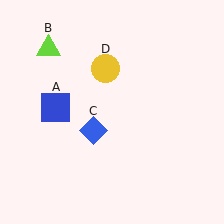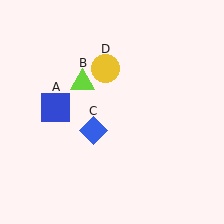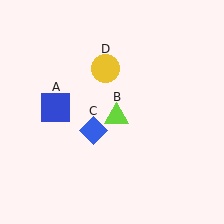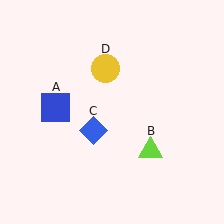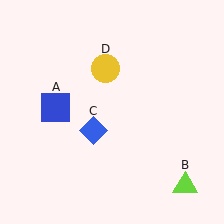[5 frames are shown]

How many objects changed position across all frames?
1 object changed position: lime triangle (object B).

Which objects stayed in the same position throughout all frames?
Blue square (object A) and blue diamond (object C) and yellow circle (object D) remained stationary.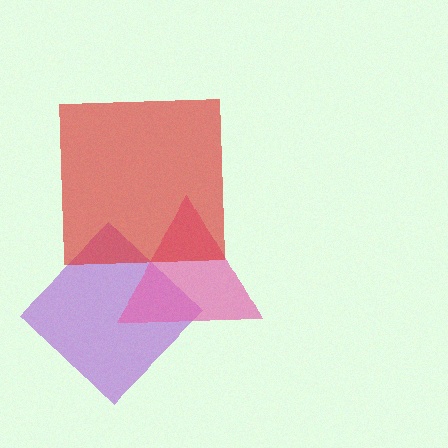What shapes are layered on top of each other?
The layered shapes are: a purple diamond, a pink triangle, a red square.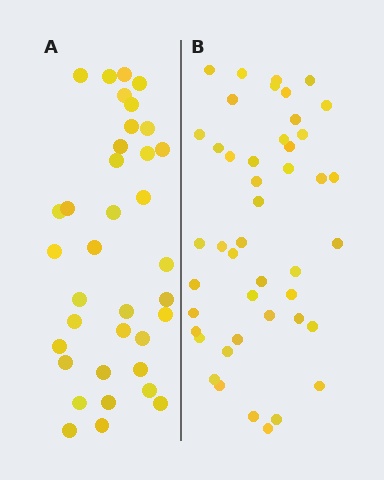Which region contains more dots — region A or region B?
Region B (the right region) has more dots.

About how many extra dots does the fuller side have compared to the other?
Region B has roughly 8 or so more dots than region A.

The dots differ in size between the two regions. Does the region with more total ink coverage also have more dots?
No. Region A has more total ink coverage because its dots are larger, but region B actually contains more individual dots. Total area can be misleading — the number of items is what matters here.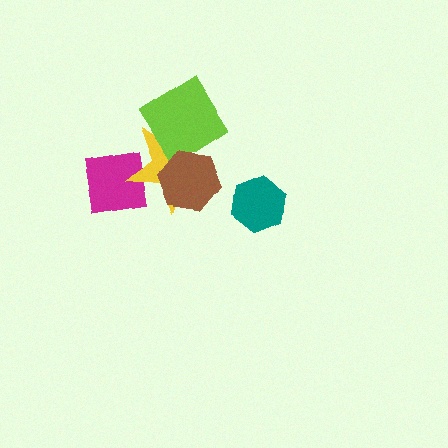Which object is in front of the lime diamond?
The brown hexagon is in front of the lime diamond.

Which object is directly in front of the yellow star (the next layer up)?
The lime diamond is directly in front of the yellow star.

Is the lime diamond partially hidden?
Yes, it is partially covered by another shape.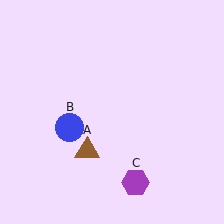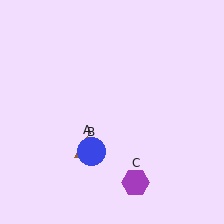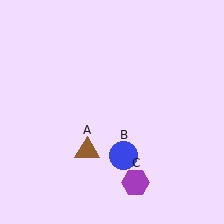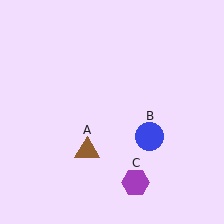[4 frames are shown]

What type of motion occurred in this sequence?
The blue circle (object B) rotated counterclockwise around the center of the scene.